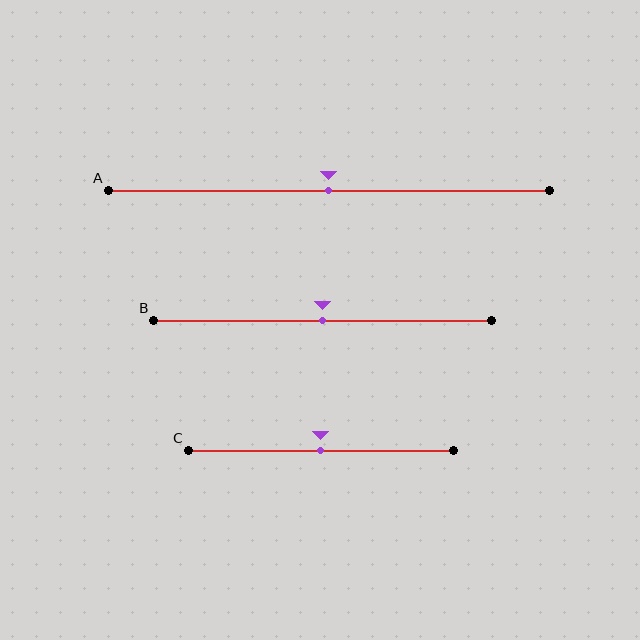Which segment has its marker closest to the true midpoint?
Segment A has its marker closest to the true midpoint.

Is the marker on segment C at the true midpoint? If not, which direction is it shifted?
Yes, the marker on segment C is at the true midpoint.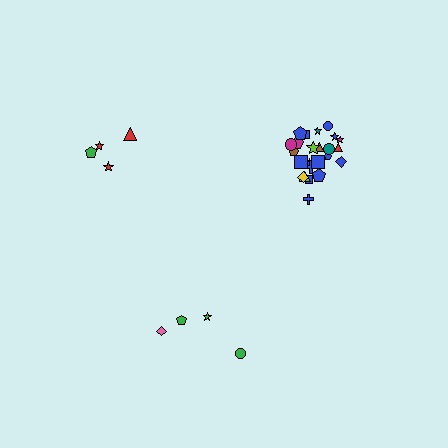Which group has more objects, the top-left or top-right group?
The top-right group.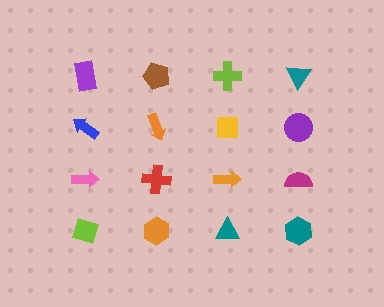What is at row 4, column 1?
A lime diamond.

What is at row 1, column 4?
A teal triangle.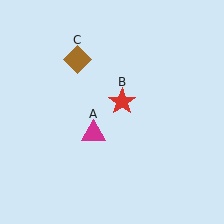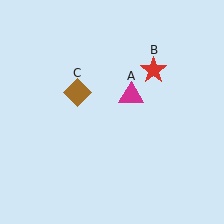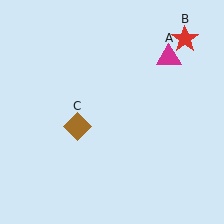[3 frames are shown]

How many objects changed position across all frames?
3 objects changed position: magenta triangle (object A), red star (object B), brown diamond (object C).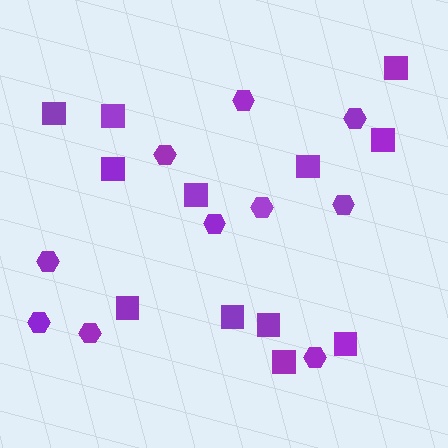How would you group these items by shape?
There are 2 groups: one group of squares (12) and one group of hexagons (10).